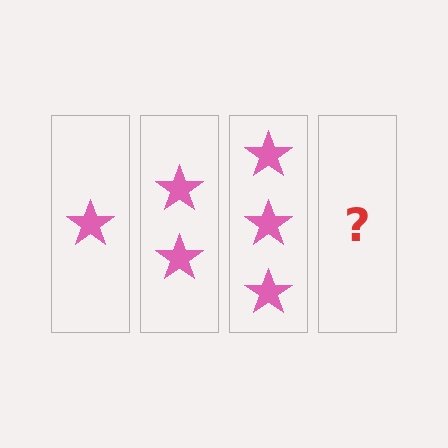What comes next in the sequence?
The next element should be 4 stars.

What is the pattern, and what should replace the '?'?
The pattern is that each step adds one more star. The '?' should be 4 stars.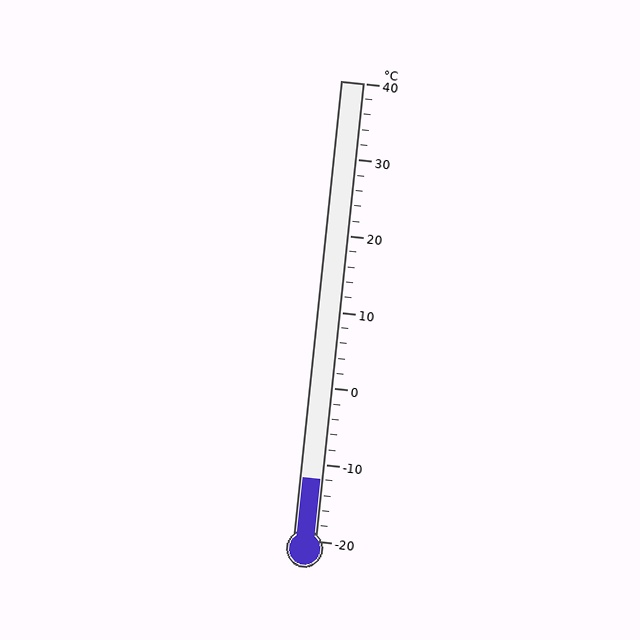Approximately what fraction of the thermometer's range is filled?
The thermometer is filled to approximately 15% of its range.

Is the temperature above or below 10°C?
The temperature is below 10°C.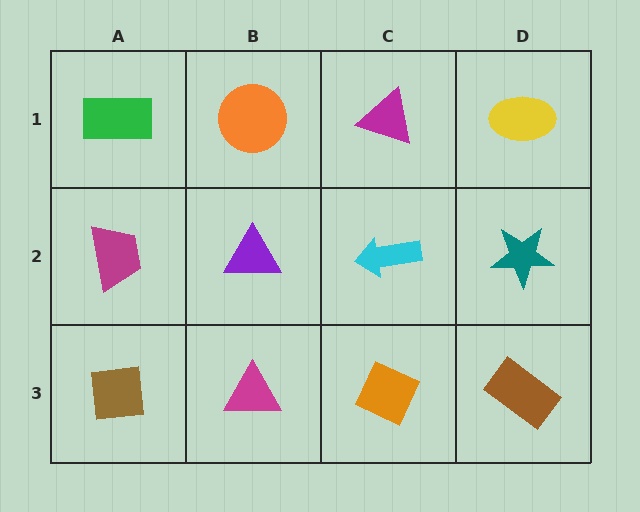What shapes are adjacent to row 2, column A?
A green rectangle (row 1, column A), a brown square (row 3, column A), a purple triangle (row 2, column B).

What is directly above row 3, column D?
A teal star.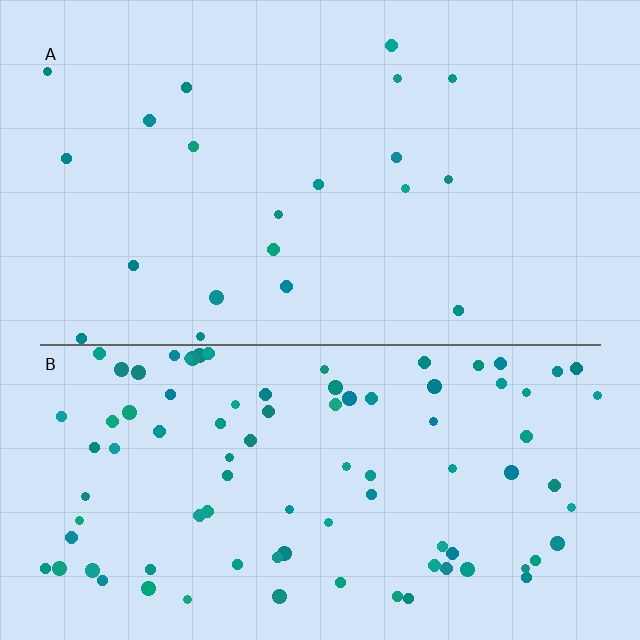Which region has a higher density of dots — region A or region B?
B (the bottom).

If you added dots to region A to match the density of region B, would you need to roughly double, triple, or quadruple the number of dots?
Approximately quadruple.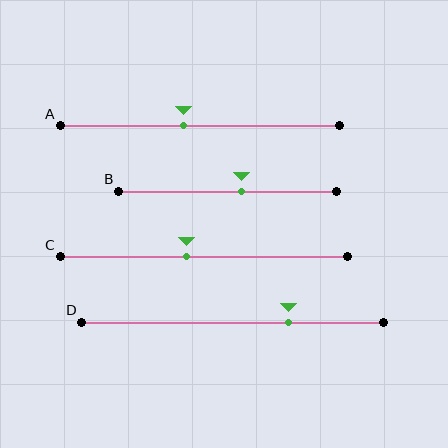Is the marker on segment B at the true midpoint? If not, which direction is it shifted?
No, the marker on segment B is shifted to the right by about 6% of the segment length.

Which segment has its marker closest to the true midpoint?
Segment A has its marker closest to the true midpoint.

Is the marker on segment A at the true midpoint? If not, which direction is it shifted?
No, the marker on segment A is shifted to the left by about 6% of the segment length.